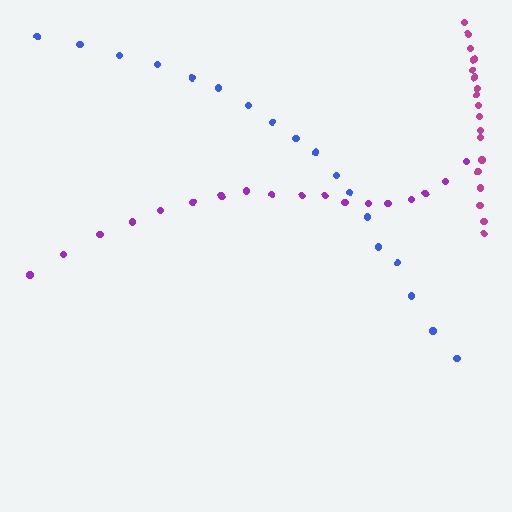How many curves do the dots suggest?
There are 3 distinct paths.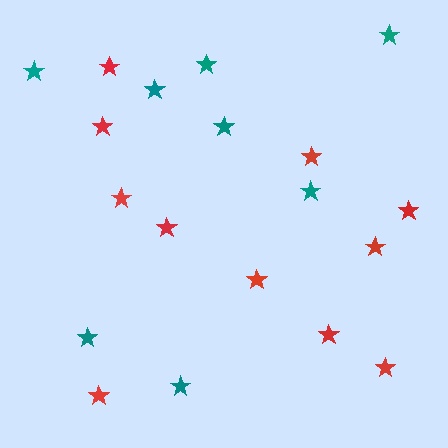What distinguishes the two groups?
There are 2 groups: one group of teal stars (8) and one group of red stars (11).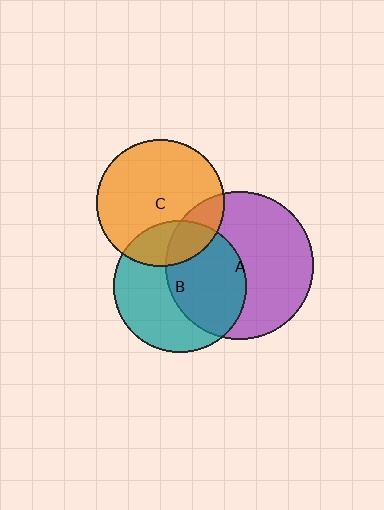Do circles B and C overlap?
Yes.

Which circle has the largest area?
Circle A (purple).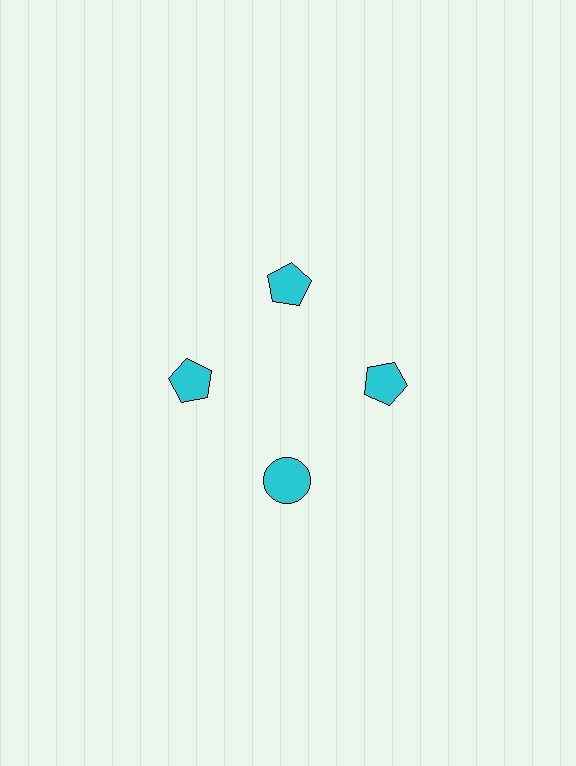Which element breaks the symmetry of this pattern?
The cyan circle at roughly the 6 o'clock position breaks the symmetry. All other shapes are cyan pentagons.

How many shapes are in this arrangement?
There are 4 shapes arranged in a ring pattern.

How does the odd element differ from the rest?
It has a different shape: circle instead of pentagon.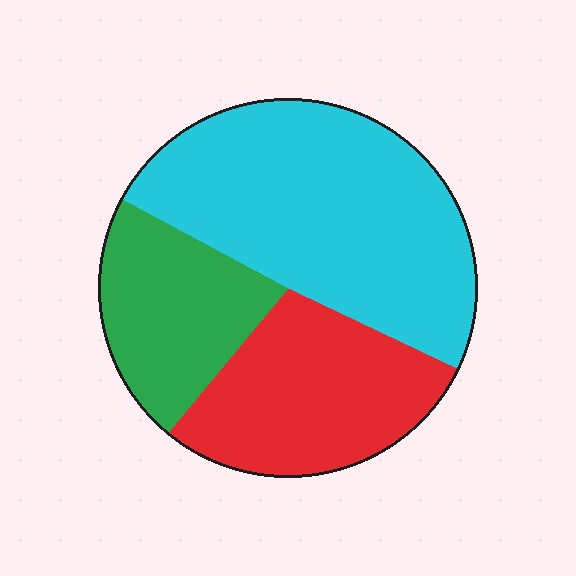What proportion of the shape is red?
Red covers 29% of the shape.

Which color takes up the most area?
Cyan, at roughly 50%.